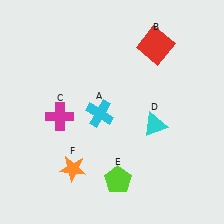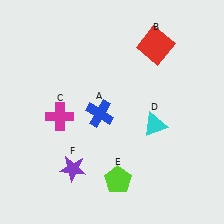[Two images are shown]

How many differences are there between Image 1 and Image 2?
There are 2 differences between the two images.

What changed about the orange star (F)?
In Image 1, F is orange. In Image 2, it changed to purple.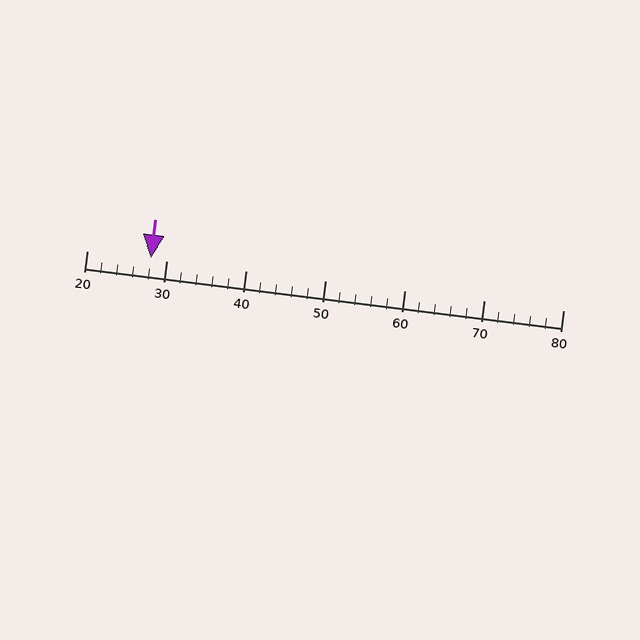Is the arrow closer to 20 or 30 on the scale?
The arrow is closer to 30.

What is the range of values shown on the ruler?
The ruler shows values from 20 to 80.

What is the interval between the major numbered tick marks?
The major tick marks are spaced 10 units apart.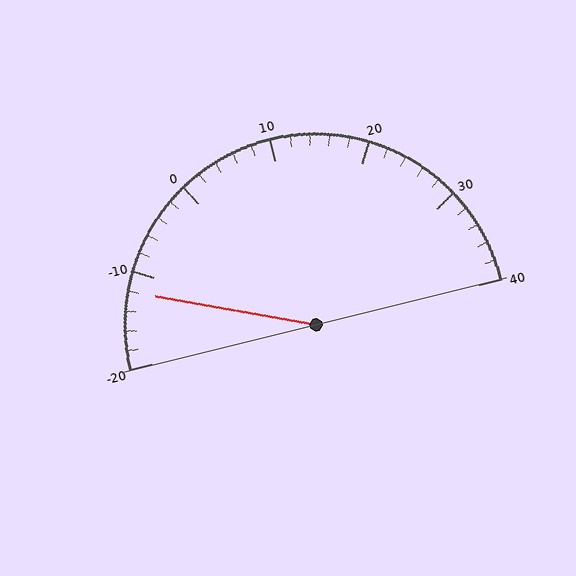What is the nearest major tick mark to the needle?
The nearest major tick mark is -10.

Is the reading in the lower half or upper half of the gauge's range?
The reading is in the lower half of the range (-20 to 40).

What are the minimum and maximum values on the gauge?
The gauge ranges from -20 to 40.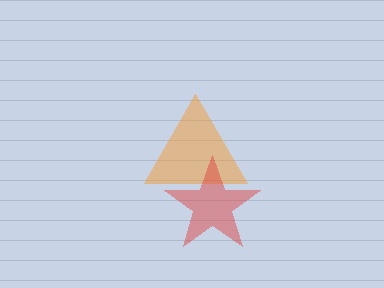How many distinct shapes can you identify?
There are 2 distinct shapes: an orange triangle, a red star.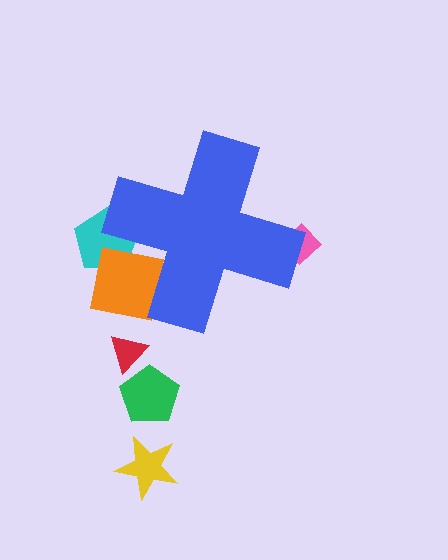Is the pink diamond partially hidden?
Yes, the pink diamond is partially hidden behind the blue cross.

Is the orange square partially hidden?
Yes, the orange square is partially hidden behind the blue cross.